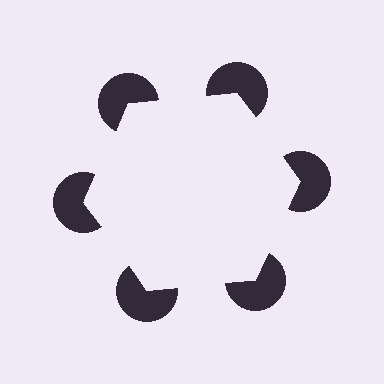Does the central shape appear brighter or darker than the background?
It typically appears slightly brighter than the background, even though no actual brightness change is drawn.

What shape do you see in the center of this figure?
An illusory hexagon — its edges are inferred from the aligned wedge cuts in the pac-man discs, not physically drawn.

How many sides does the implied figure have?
6 sides.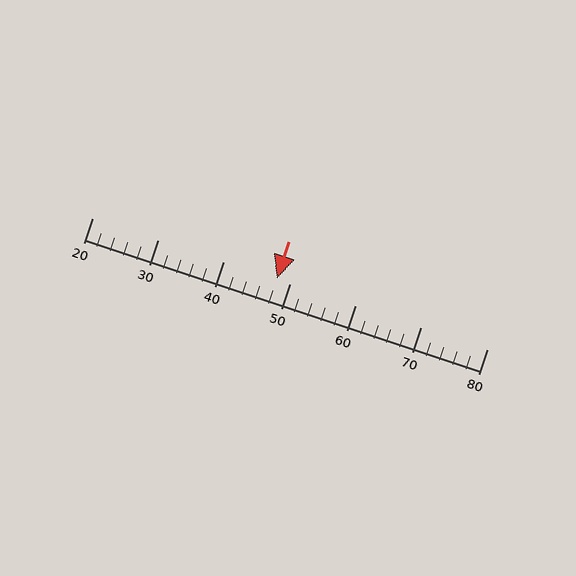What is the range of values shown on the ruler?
The ruler shows values from 20 to 80.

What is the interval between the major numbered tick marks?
The major tick marks are spaced 10 units apart.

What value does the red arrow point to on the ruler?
The red arrow points to approximately 48.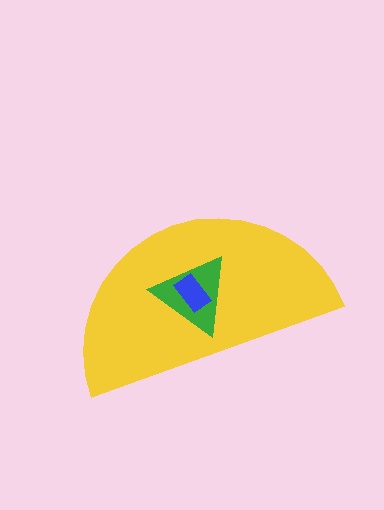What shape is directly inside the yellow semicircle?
The green triangle.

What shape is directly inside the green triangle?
The blue rectangle.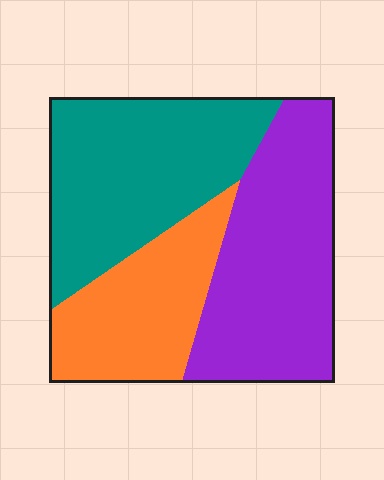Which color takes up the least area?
Orange, at roughly 25%.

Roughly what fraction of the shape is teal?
Teal takes up about three eighths (3/8) of the shape.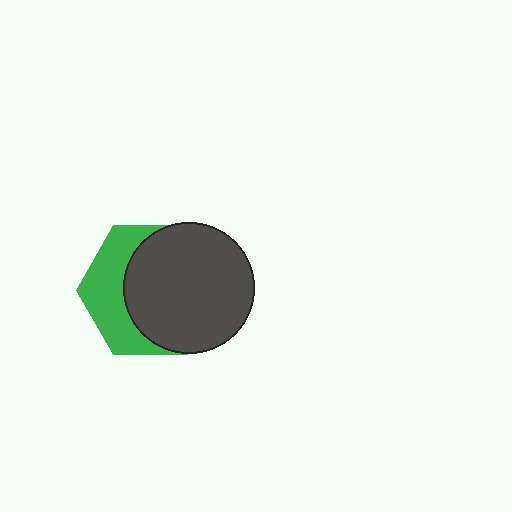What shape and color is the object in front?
The object in front is a dark gray circle.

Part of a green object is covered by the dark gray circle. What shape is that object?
It is a hexagon.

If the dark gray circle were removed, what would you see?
You would see the complete green hexagon.